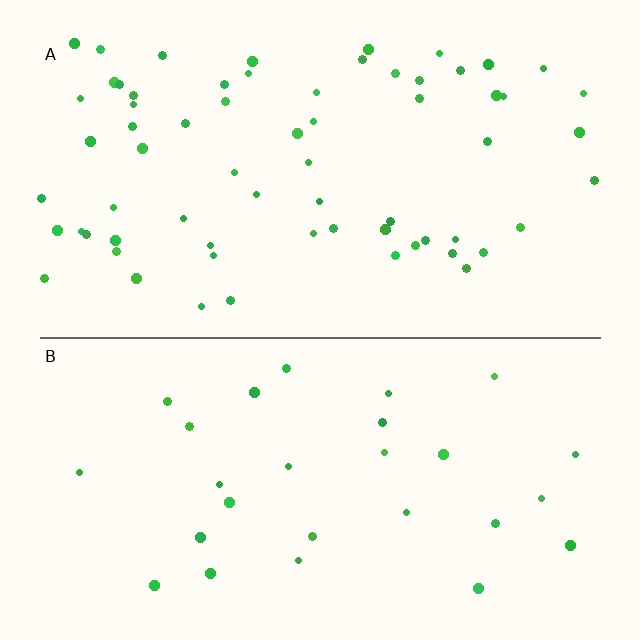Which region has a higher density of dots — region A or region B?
A (the top).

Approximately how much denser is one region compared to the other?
Approximately 2.4× — region A over region B.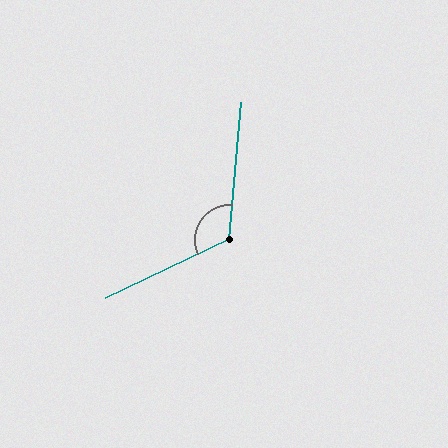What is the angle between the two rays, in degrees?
Approximately 120 degrees.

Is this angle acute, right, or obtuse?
It is obtuse.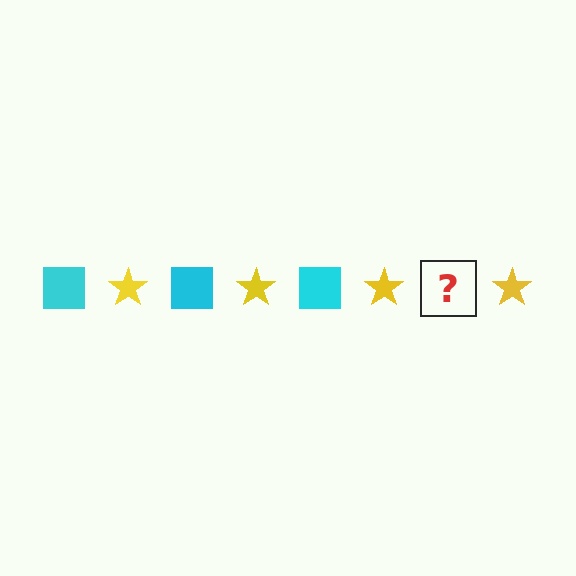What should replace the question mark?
The question mark should be replaced with a cyan square.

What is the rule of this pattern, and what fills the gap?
The rule is that the pattern alternates between cyan square and yellow star. The gap should be filled with a cyan square.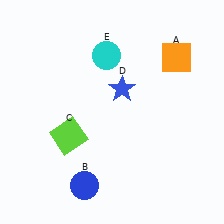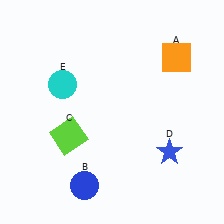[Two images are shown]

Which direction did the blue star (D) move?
The blue star (D) moved down.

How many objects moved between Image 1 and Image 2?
2 objects moved between the two images.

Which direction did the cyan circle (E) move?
The cyan circle (E) moved left.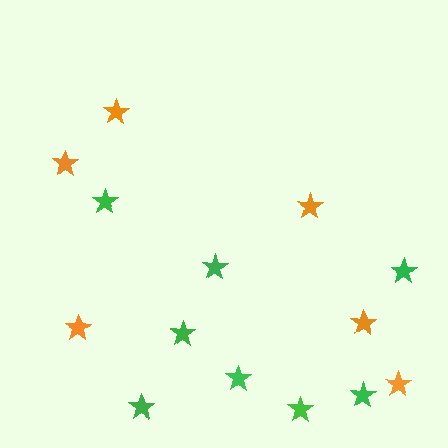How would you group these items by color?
There are 2 groups: one group of orange stars (6) and one group of green stars (8).